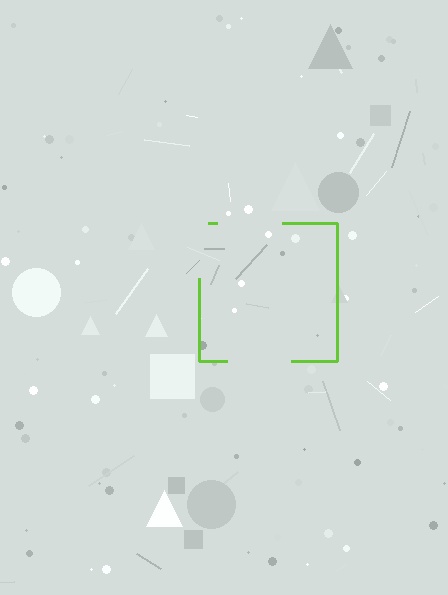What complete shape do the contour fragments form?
The contour fragments form a square.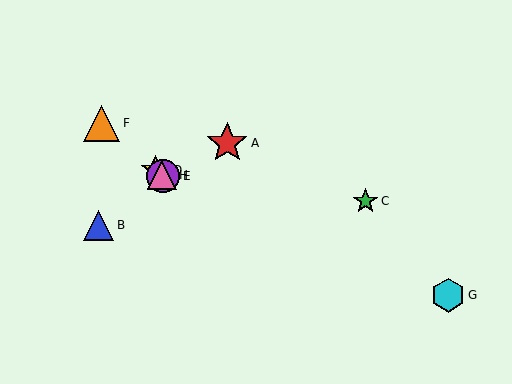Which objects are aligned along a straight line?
Objects D, E, F, H are aligned along a straight line.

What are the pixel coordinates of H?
Object H is at (162, 175).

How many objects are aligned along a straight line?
4 objects (D, E, F, H) are aligned along a straight line.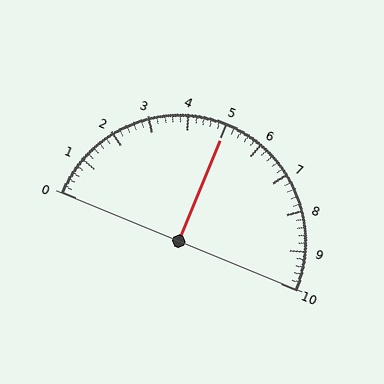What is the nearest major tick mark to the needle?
The nearest major tick mark is 5.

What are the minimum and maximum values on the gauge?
The gauge ranges from 0 to 10.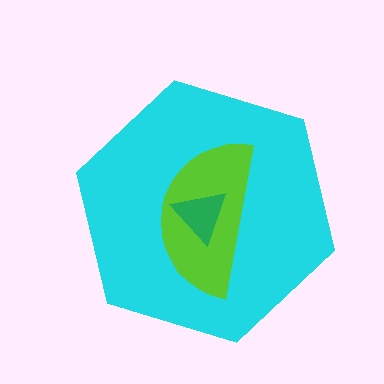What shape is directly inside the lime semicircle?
The green triangle.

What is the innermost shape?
The green triangle.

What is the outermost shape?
The cyan hexagon.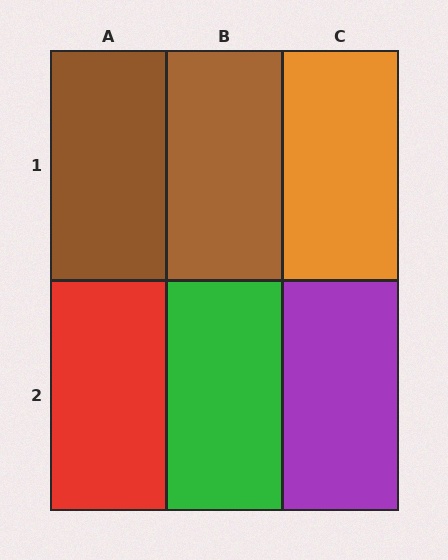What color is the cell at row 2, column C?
Purple.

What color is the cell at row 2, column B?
Green.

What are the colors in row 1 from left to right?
Brown, brown, orange.